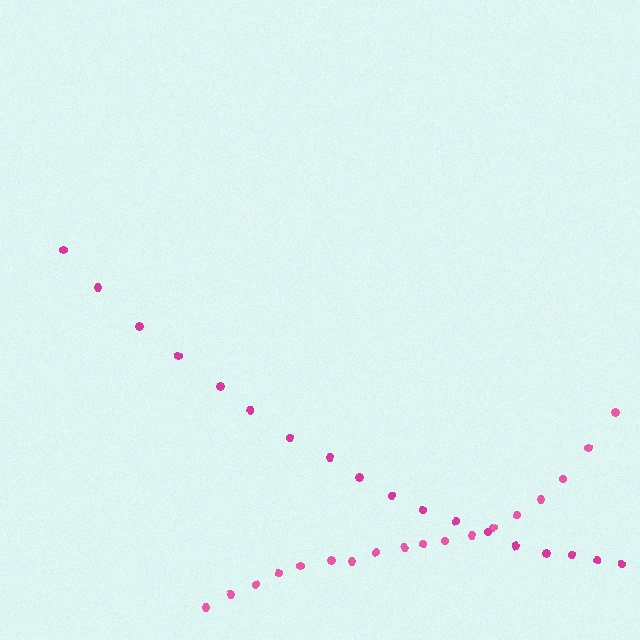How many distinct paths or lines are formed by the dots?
There are 2 distinct paths.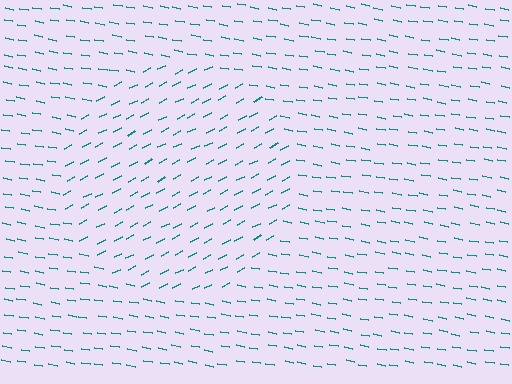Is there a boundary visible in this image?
Yes, there is a texture boundary formed by a change in line orientation.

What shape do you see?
I see a circle.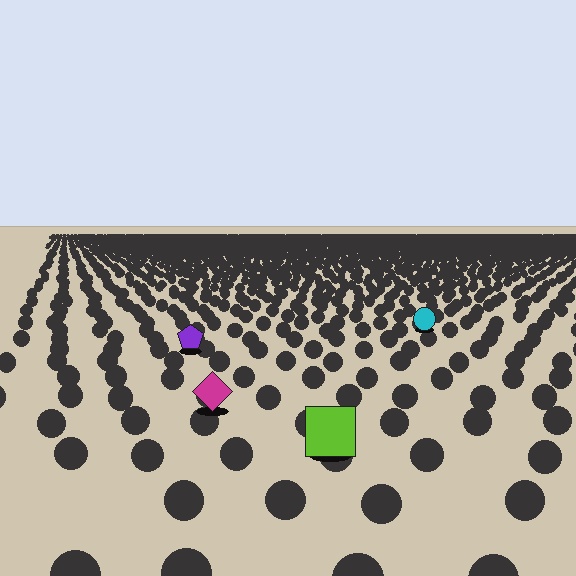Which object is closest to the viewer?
The lime square is closest. The texture marks near it are larger and more spread out.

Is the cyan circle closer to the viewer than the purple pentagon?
No. The purple pentagon is closer — you can tell from the texture gradient: the ground texture is coarser near it.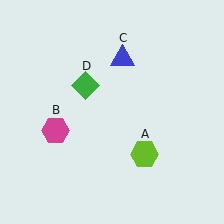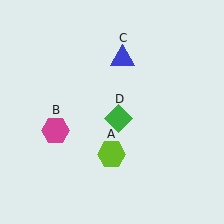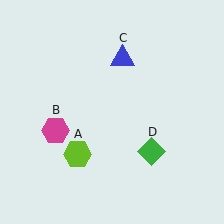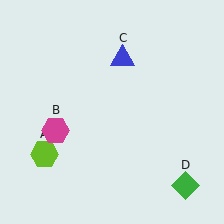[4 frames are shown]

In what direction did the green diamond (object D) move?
The green diamond (object D) moved down and to the right.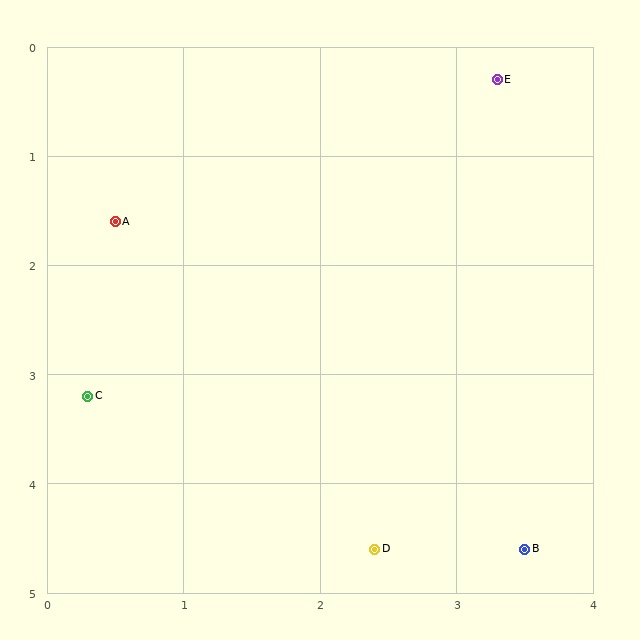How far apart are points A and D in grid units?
Points A and D are about 3.6 grid units apart.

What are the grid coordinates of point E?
Point E is at approximately (3.3, 0.3).